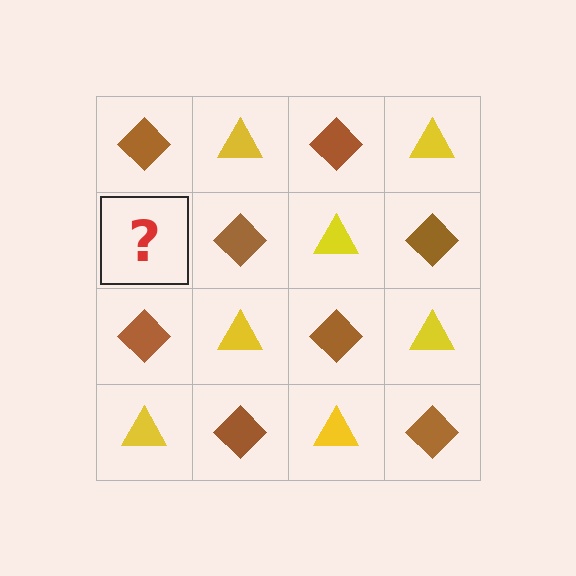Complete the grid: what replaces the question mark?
The question mark should be replaced with a yellow triangle.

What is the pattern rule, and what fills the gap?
The rule is that it alternates brown diamond and yellow triangle in a checkerboard pattern. The gap should be filled with a yellow triangle.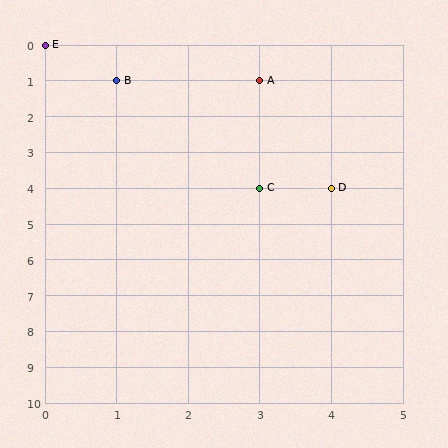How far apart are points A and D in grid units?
Points A and D are 1 column and 3 rows apart (about 3.2 grid units diagonally).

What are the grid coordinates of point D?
Point D is at grid coordinates (4, 4).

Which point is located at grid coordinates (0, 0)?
Point E is at (0, 0).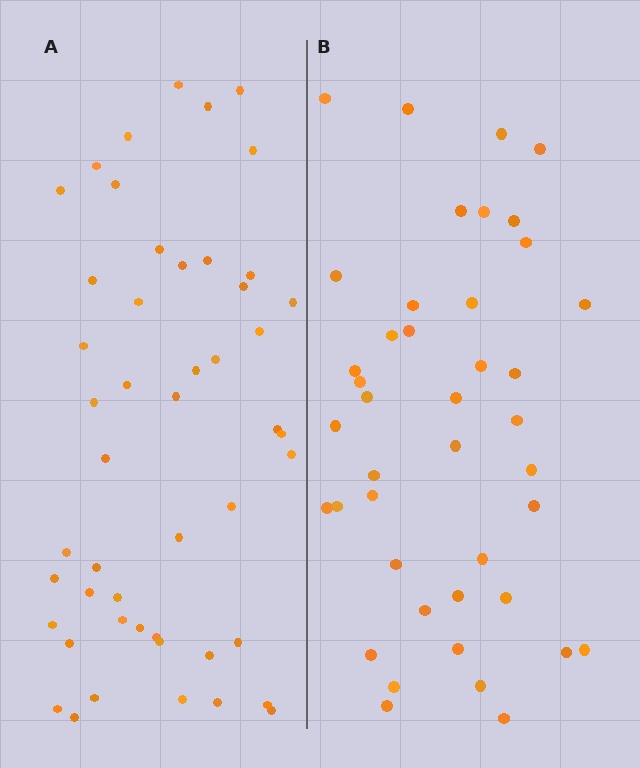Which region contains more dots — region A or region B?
Region A (the left region) has more dots.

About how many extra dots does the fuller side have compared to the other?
Region A has roughly 8 or so more dots than region B.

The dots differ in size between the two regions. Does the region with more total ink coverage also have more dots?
No. Region B has more total ink coverage because its dots are larger, but region A actually contains more individual dots. Total area can be misleading — the number of items is what matters here.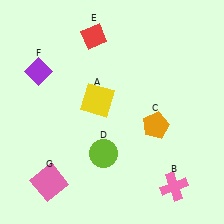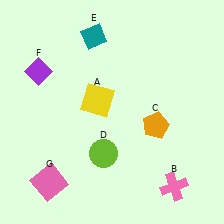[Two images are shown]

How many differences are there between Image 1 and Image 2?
There is 1 difference between the two images.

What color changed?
The diamond (E) changed from red in Image 1 to teal in Image 2.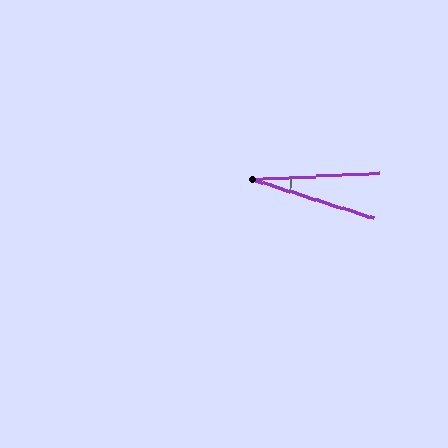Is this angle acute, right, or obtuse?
It is acute.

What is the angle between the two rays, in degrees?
Approximately 21 degrees.